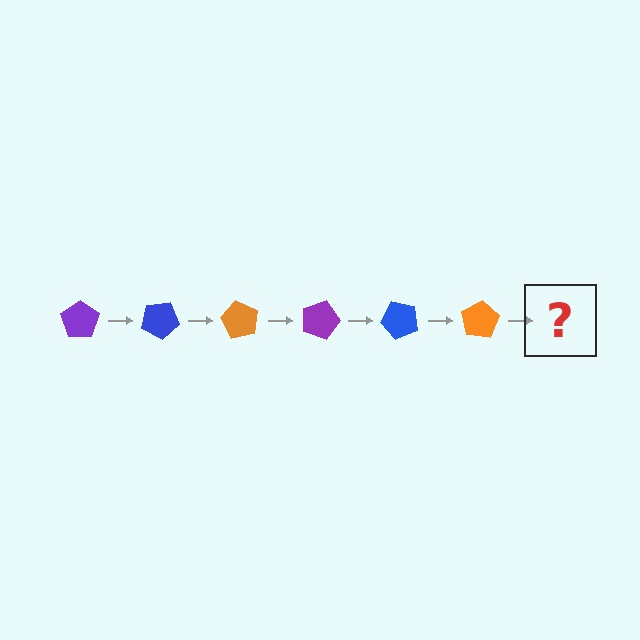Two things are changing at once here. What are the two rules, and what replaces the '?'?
The two rules are that it rotates 30 degrees each step and the color cycles through purple, blue, and orange. The '?' should be a purple pentagon, rotated 180 degrees from the start.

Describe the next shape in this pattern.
It should be a purple pentagon, rotated 180 degrees from the start.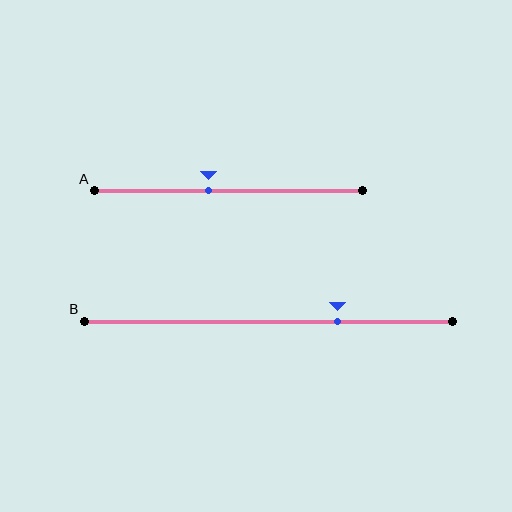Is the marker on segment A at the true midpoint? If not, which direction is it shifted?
No, the marker on segment A is shifted to the left by about 7% of the segment length.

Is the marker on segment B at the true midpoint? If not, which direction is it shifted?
No, the marker on segment B is shifted to the right by about 19% of the segment length.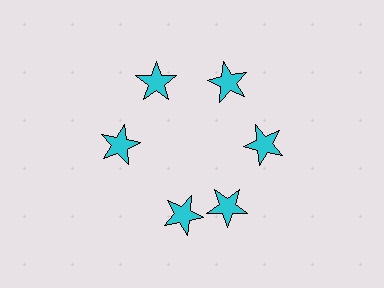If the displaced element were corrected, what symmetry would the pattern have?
It would have 6-fold rotational symmetry — the pattern would map onto itself every 60 degrees.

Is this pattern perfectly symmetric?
No. The 6 cyan stars are arranged in a ring, but one element near the 7 o'clock position is rotated out of alignment along the ring, breaking the 6-fold rotational symmetry.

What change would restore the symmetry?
The symmetry would be restored by rotating it back into even spacing with its neighbors so that all 6 stars sit at equal angles and equal distance from the center.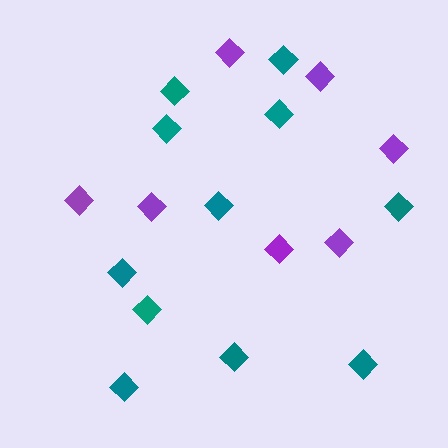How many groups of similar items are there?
There are 2 groups: one group of purple diamonds (7) and one group of teal diamonds (11).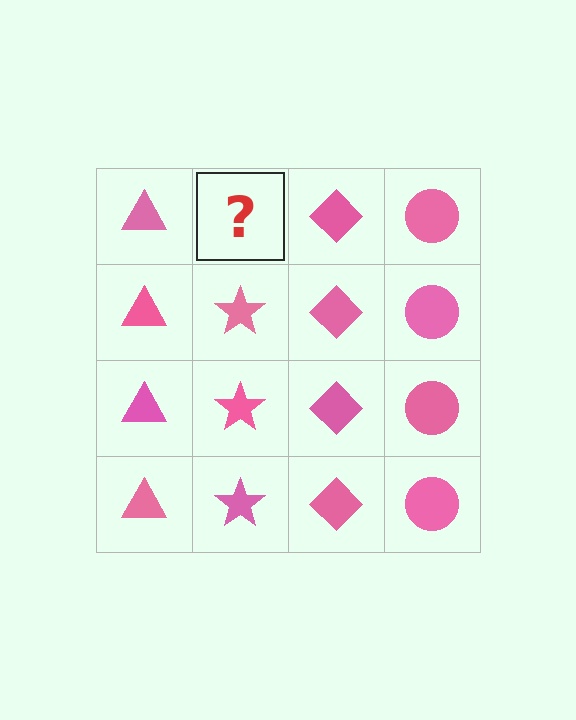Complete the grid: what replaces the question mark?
The question mark should be replaced with a pink star.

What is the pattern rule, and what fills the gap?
The rule is that each column has a consistent shape. The gap should be filled with a pink star.